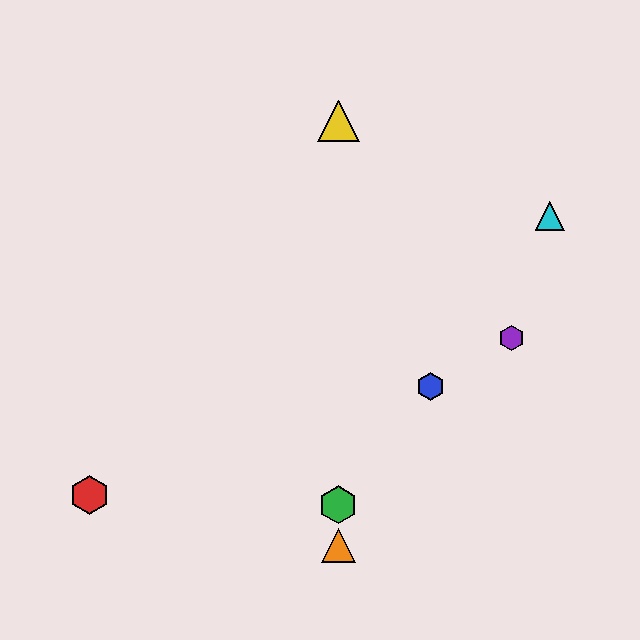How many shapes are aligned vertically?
3 shapes (the green hexagon, the yellow triangle, the orange triangle) are aligned vertically.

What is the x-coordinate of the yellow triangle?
The yellow triangle is at x≈338.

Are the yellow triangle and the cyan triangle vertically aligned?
No, the yellow triangle is at x≈338 and the cyan triangle is at x≈550.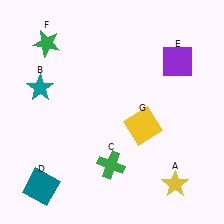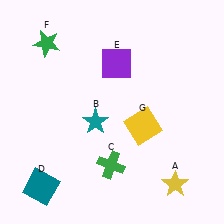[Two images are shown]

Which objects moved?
The objects that moved are: the teal star (B), the purple square (E).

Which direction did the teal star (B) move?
The teal star (B) moved right.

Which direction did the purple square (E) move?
The purple square (E) moved left.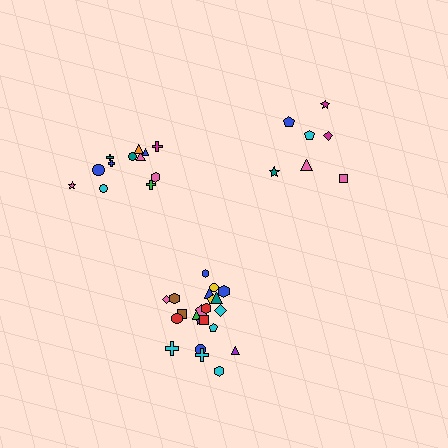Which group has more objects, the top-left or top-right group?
The top-left group.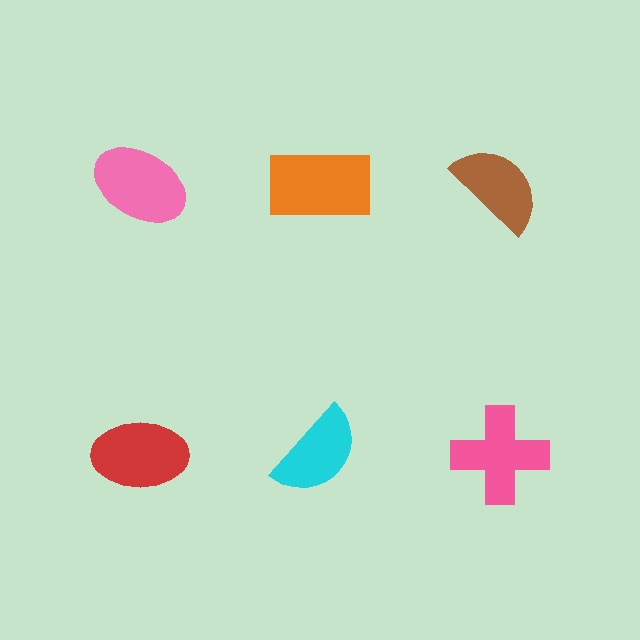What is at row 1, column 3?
A brown semicircle.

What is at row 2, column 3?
A pink cross.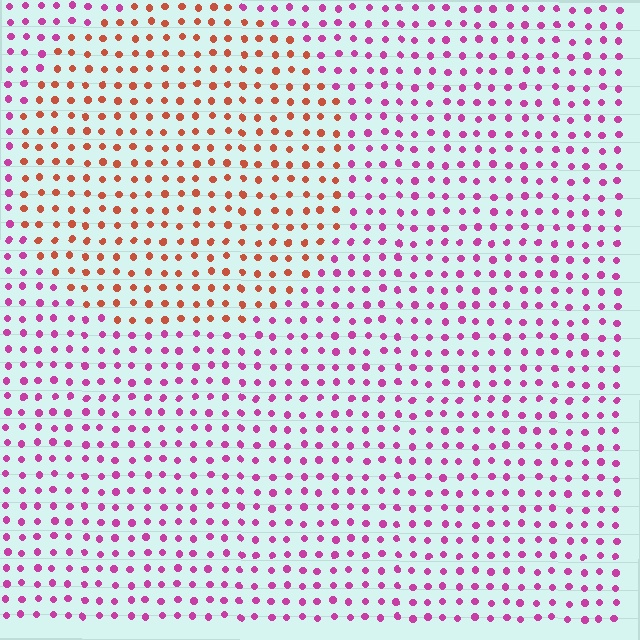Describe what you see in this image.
The image is filled with small magenta elements in a uniform arrangement. A circle-shaped region is visible where the elements are tinted to a slightly different hue, forming a subtle color boundary.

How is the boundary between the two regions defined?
The boundary is defined purely by a slight shift in hue (about 54 degrees). Spacing, size, and orientation are identical on both sides.